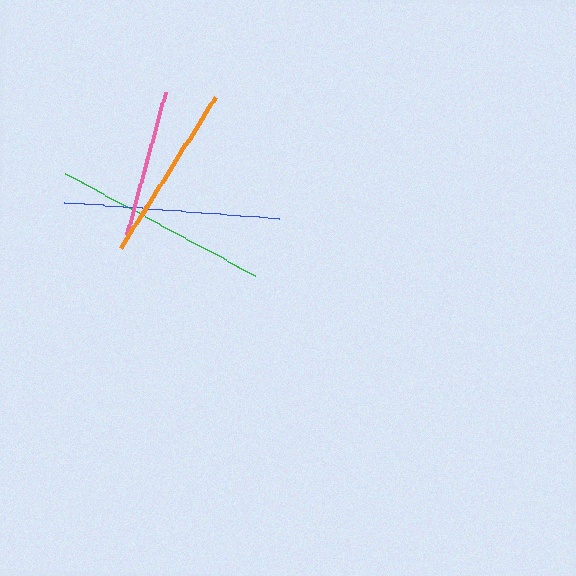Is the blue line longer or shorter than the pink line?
The blue line is longer than the pink line.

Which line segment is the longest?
The green line is the longest at approximately 217 pixels.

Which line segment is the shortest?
The pink line is the shortest at approximately 147 pixels.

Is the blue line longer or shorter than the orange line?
The blue line is longer than the orange line.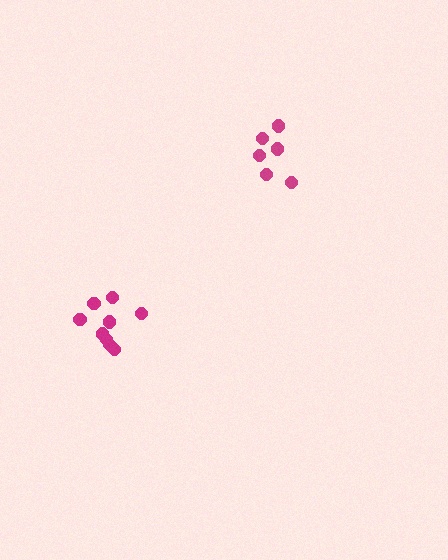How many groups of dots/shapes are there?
There are 2 groups.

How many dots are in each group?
Group 1: 6 dots, Group 2: 9 dots (15 total).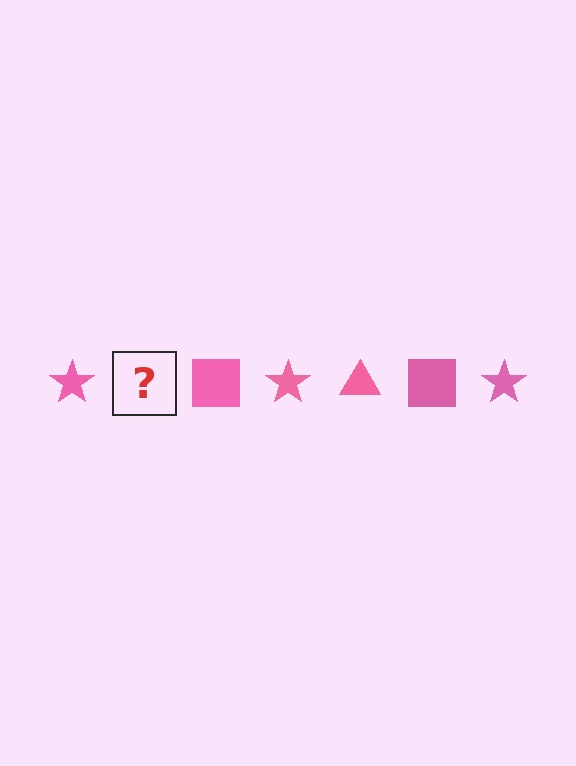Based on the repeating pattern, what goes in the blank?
The blank should be a pink triangle.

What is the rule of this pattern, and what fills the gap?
The rule is that the pattern cycles through star, triangle, square shapes in pink. The gap should be filled with a pink triangle.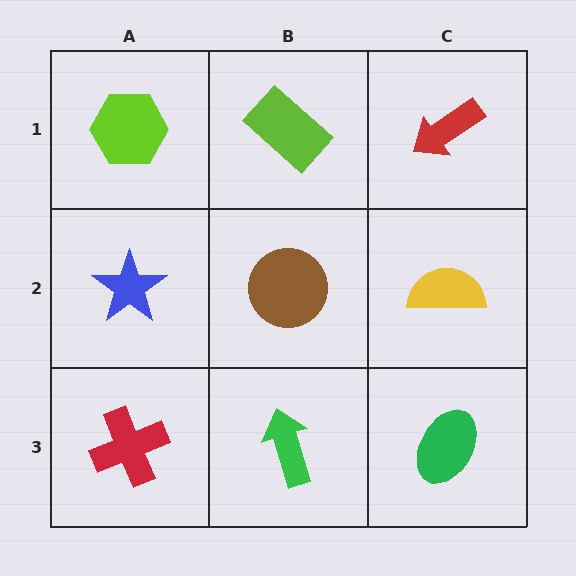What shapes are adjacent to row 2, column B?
A lime rectangle (row 1, column B), a green arrow (row 3, column B), a blue star (row 2, column A), a yellow semicircle (row 2, column C).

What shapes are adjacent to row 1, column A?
A blue star (row 2, column A), a lime rectangle (row 1, column B).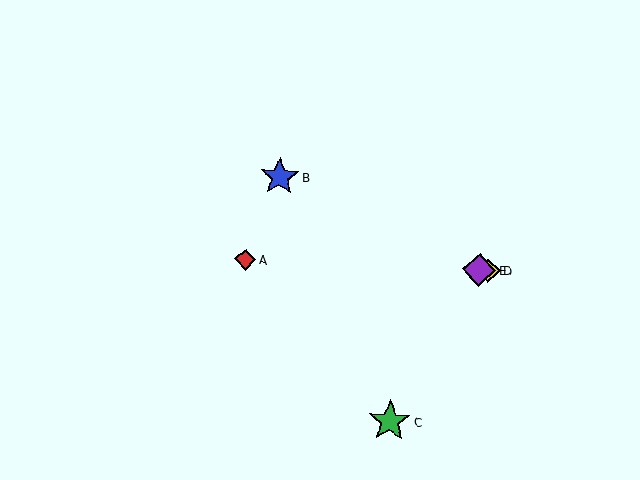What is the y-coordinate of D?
Object D is at y≈270.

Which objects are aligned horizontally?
Objects A, D, E are aligned horizontally.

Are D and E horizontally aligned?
Yes, both are at y≈270.